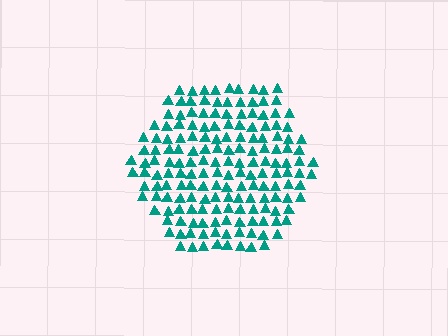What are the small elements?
The small elements are triangles.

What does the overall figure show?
The overall figure shows a hexagon.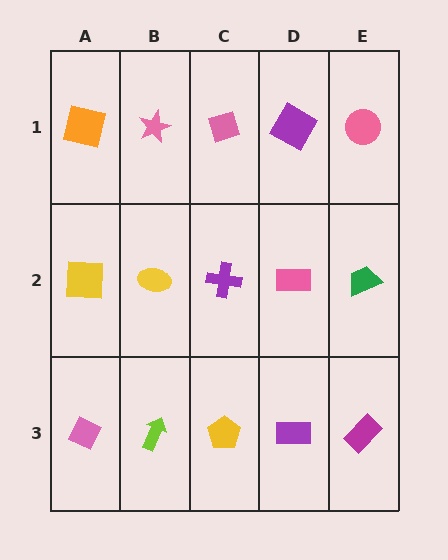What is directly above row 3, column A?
A yellow square.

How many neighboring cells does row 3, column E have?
2.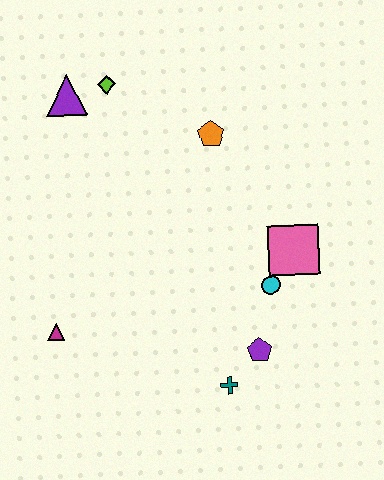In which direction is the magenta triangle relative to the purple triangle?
The magenta triangle is below the purple triangle.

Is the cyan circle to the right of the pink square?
No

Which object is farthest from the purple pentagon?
The purple triangle is farthest from the purple pentagon.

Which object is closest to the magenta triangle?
The teal cross is closest to the magenta triangle.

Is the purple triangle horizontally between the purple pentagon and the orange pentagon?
No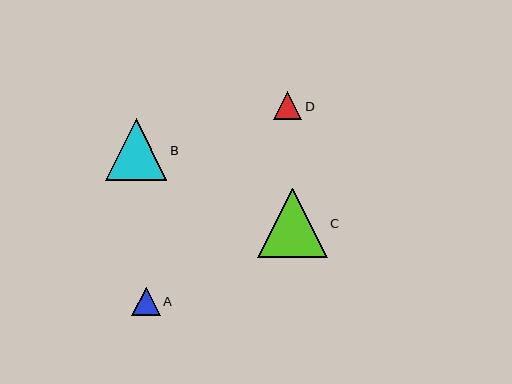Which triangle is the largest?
Triangle C is the largest with a size of approximately 69 pixels.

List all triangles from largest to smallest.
From largest to smallest: C, B, A, D.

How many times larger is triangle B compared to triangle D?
Triangle B is approximately 2.2 times the size of triangle D.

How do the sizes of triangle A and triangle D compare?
Triangle A and triangle D are approximately the same size.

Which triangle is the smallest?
Triangle D is the smallest with a size of approximately 28 pixels.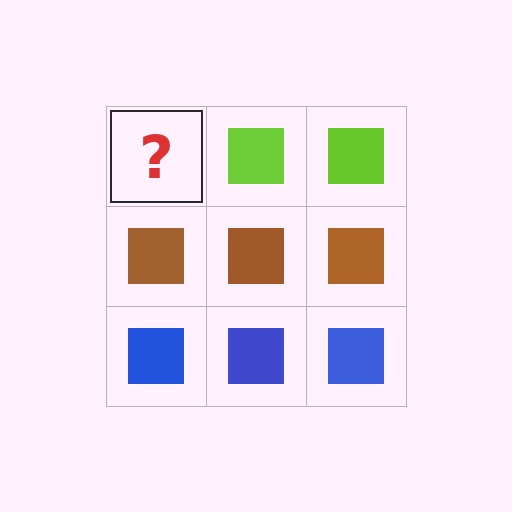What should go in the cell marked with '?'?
The missing cell should contain a lime square.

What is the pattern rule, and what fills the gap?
The rule is that each row has a consistent color. The gap should be filled with a lime square.